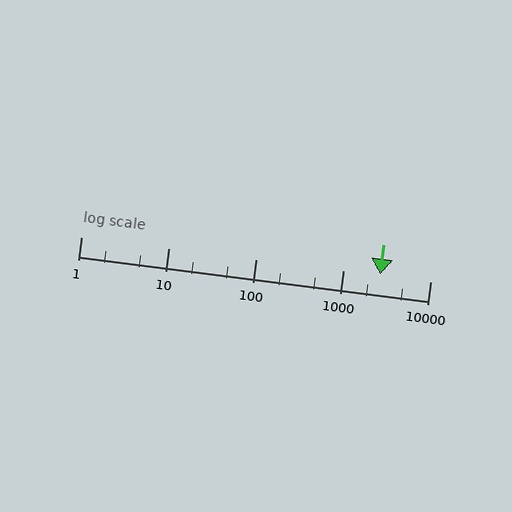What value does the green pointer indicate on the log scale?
The pointer indicates approximately 2700.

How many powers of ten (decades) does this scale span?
The scale spans 4 decades, from 1 to 10000.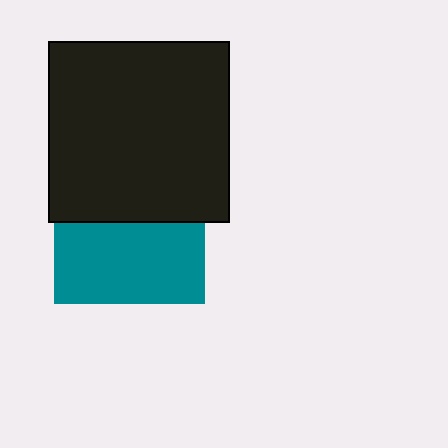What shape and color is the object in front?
The object in front is a black square.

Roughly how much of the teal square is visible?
About half of it is visible (roughly 53%).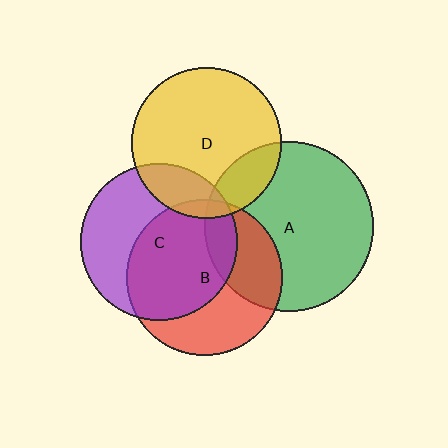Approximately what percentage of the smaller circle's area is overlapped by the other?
Approximately 5%.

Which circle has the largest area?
Circle A (green).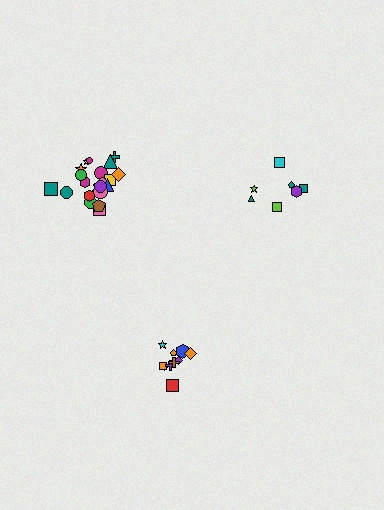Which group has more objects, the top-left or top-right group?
The top-left group.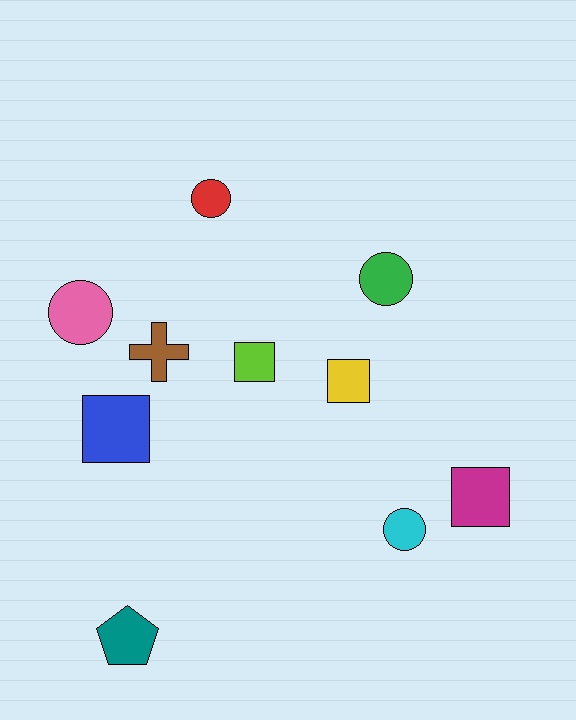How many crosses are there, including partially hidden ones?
There is 1 cross.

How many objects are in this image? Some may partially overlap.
There are 10 objects.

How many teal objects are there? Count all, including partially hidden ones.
There is 1 teal object.